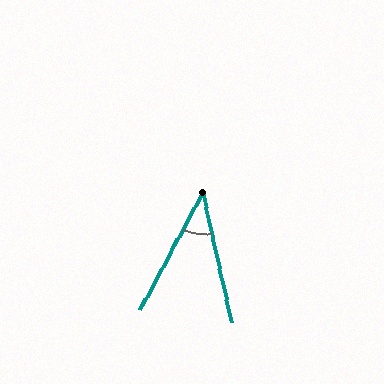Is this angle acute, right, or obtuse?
It is acute.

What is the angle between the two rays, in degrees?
Approximately 41 degrees.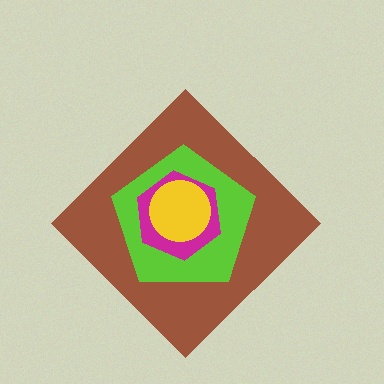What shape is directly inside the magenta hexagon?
The yellow circle.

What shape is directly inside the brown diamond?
The lime pentagon.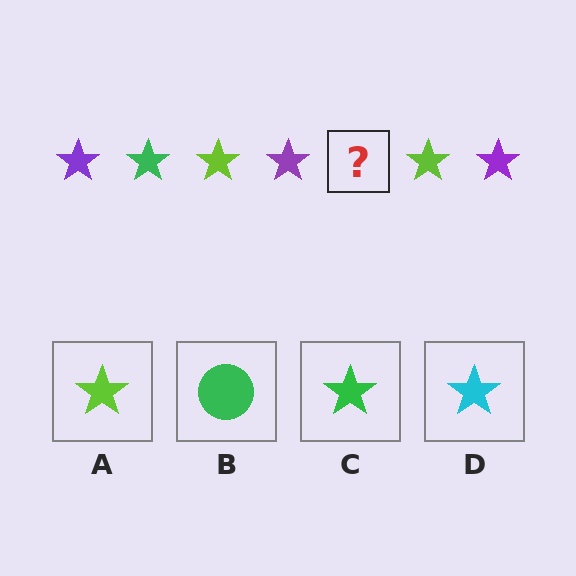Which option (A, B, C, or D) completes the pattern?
C.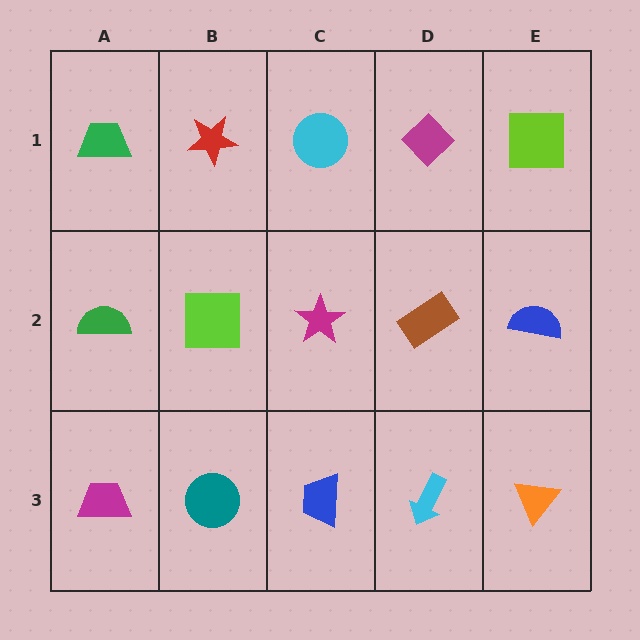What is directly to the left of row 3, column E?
A cyan arrow.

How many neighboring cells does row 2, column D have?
4.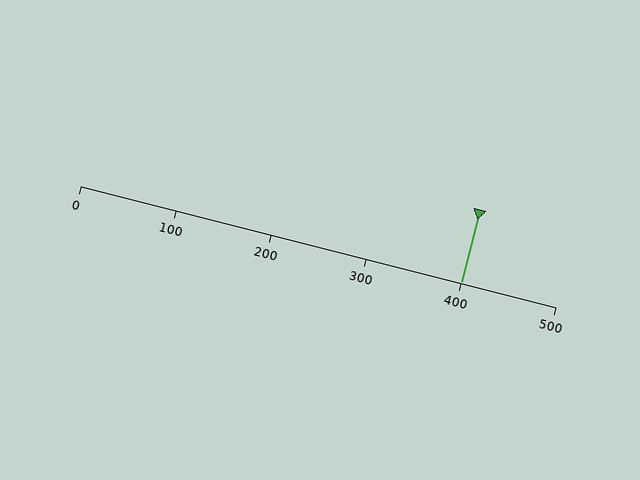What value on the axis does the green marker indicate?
The marker indicates approximately 400.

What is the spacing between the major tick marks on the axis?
The major ticks are spaced 100 apart.